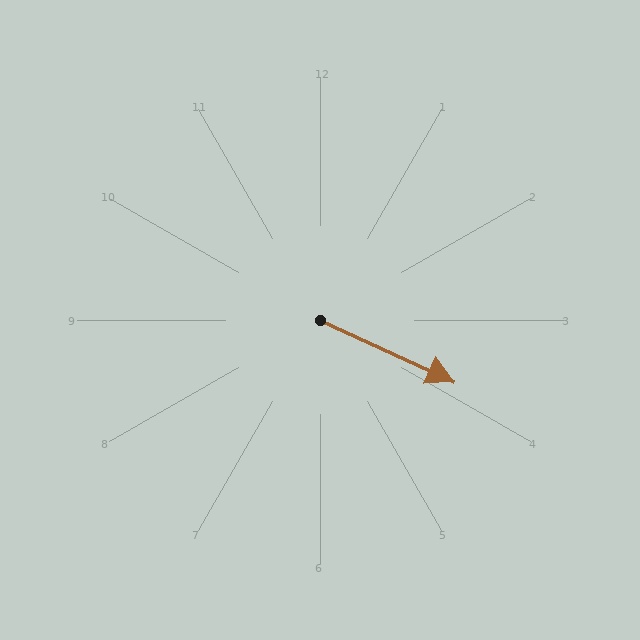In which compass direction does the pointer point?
Southeast.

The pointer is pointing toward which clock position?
Roughly 4 o'clock.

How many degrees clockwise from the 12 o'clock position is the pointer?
Approximately 115 degrees.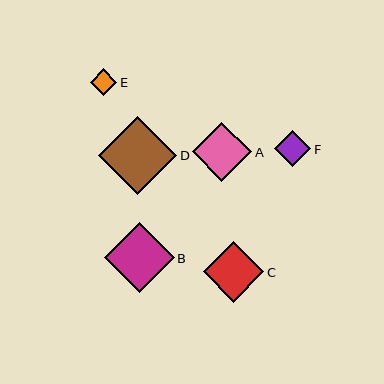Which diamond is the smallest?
Diamond E is the smallest with a size of approximately 27 pixels.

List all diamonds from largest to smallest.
From largest to smallest: D, B, C, A, F, E.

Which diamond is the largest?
Diamond D is the largest with a size of approximately 78 pixels.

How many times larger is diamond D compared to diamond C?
Diamond D is approximately 1.3 times the size of diamond C.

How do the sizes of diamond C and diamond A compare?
Diamond C and diamond A are approximately the same size.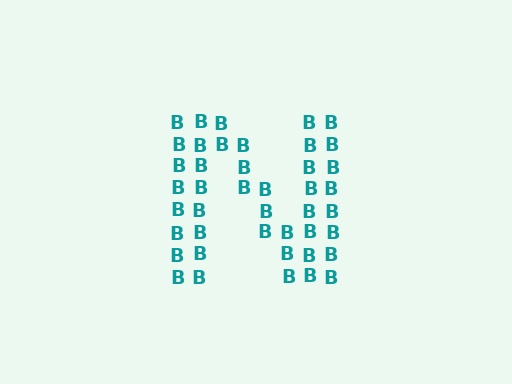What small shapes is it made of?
It is made of small letter B's.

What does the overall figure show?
The overall figure shows the letter N.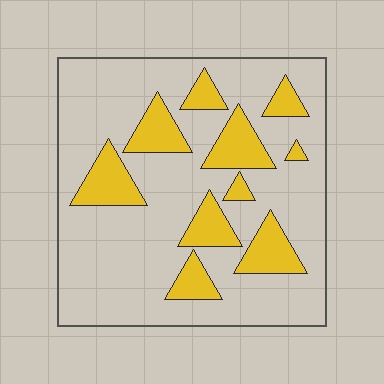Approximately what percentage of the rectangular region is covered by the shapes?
Approximately 25%.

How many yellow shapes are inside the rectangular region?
10.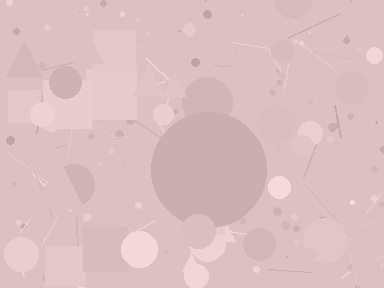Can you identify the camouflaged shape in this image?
The camouflaged shape is a circle.